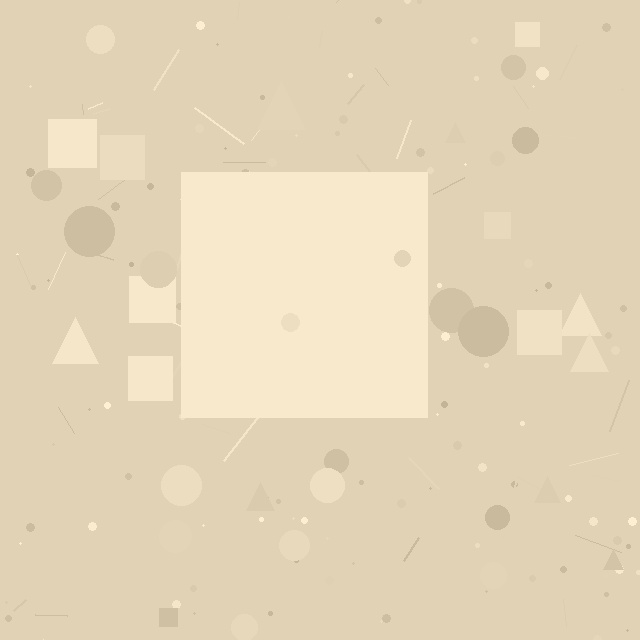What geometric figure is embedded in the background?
A square is embedded in the background.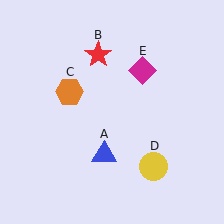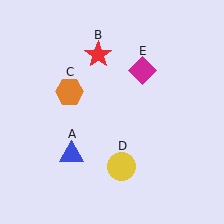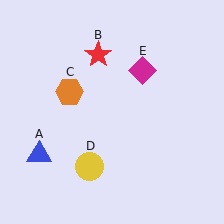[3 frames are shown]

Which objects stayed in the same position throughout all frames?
Red star (object B) and orange hexagon (object C) and magenta diamond (object E) remained stationary.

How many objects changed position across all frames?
2 objects changed position: blue triangle (object A), yellow circle (object D).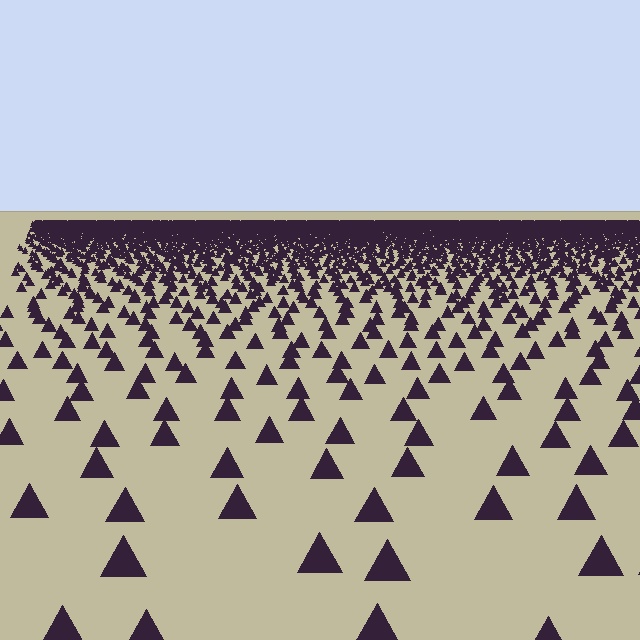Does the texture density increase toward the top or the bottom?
Density increases toward the top.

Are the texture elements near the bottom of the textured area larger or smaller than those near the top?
Larger. Near the bottom, elements are closer to the viewer and appear at a bigger on-screen size.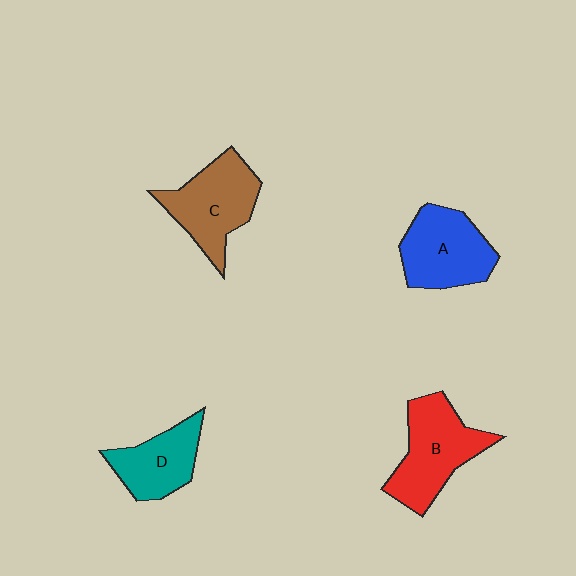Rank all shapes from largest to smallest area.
From largest to smallest: B (red), C (brown), A (blue), D (teal).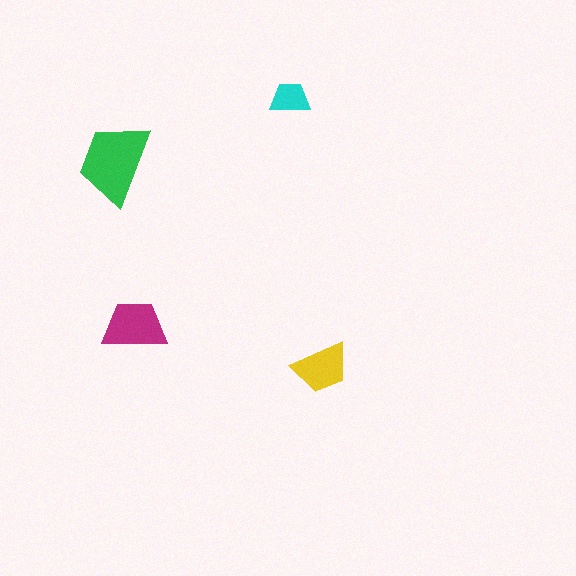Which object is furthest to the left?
The green trapezoid is leftmost.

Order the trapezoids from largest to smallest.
the green one, the magenta one, the yellow one, the cyan one.